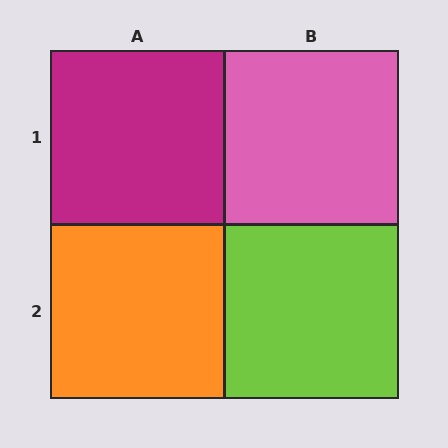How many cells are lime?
1 cell is lime.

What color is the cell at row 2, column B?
Lime.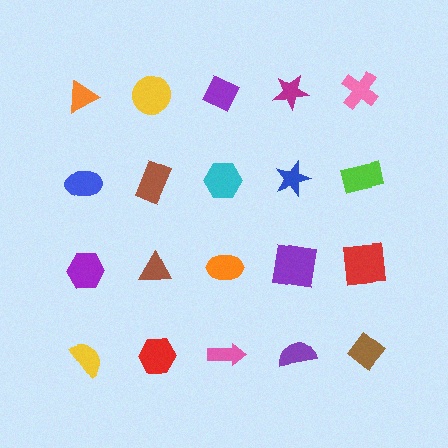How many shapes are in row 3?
5 shapes.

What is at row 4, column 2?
A red hexagon.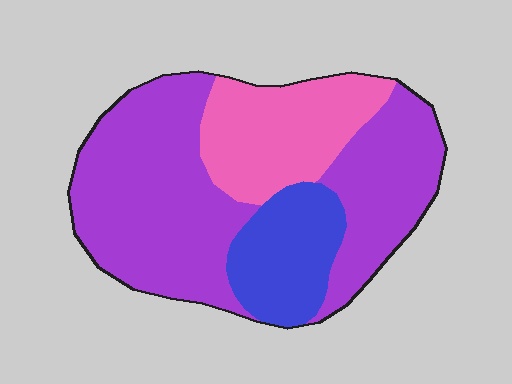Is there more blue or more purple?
Purple.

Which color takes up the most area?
Purple, at roughly 60%.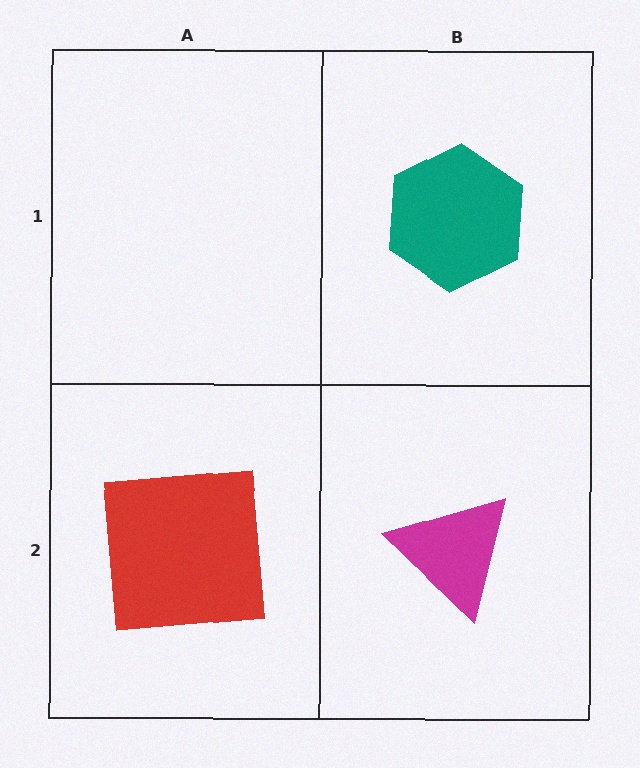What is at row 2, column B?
A magenta triangle.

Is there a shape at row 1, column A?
No, that cell is empty.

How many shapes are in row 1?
1 shape.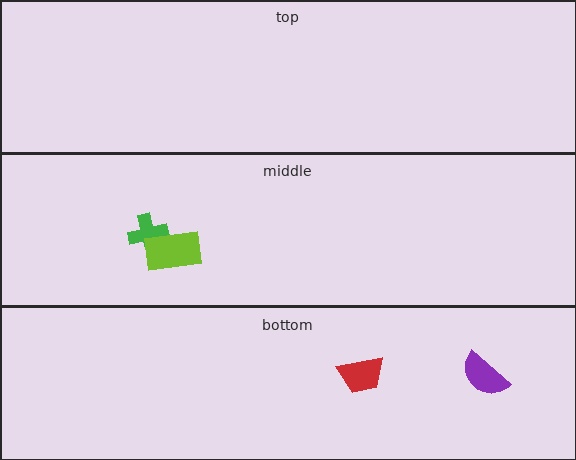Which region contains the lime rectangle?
The middle region.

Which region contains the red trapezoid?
The bottom region.